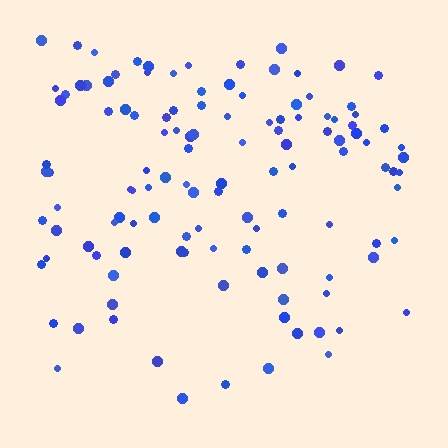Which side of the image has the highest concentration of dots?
The top.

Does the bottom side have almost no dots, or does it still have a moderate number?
Still a moderate number, just noticeably fewer than the top.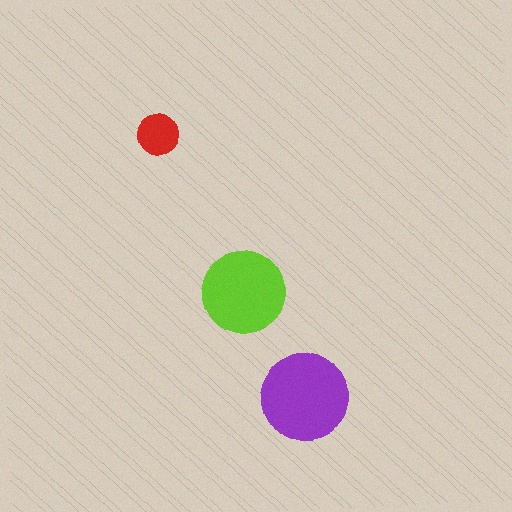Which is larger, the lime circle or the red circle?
The lime one.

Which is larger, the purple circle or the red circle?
The purple one.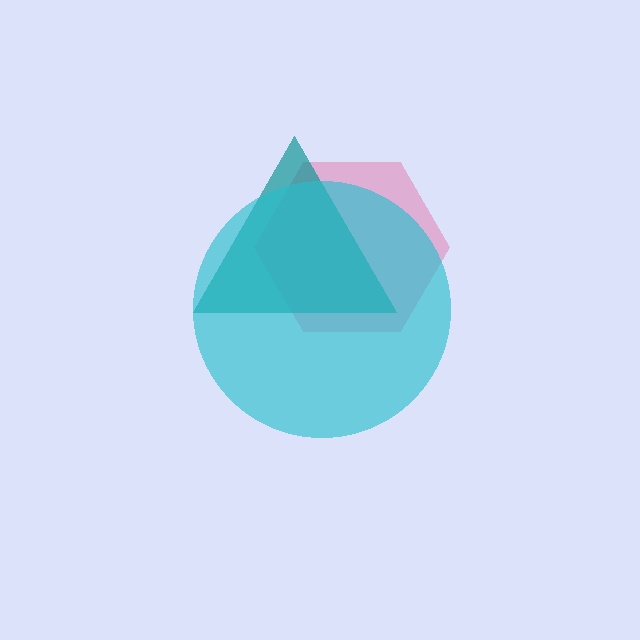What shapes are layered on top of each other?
The layered shapes are: a pink hexagon, a teal triangle, a cyan circle.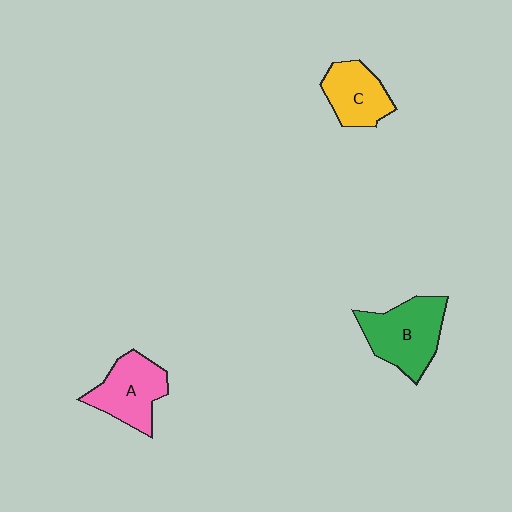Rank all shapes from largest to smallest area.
From largest to smallest: B (green), A (pink), C (yellow).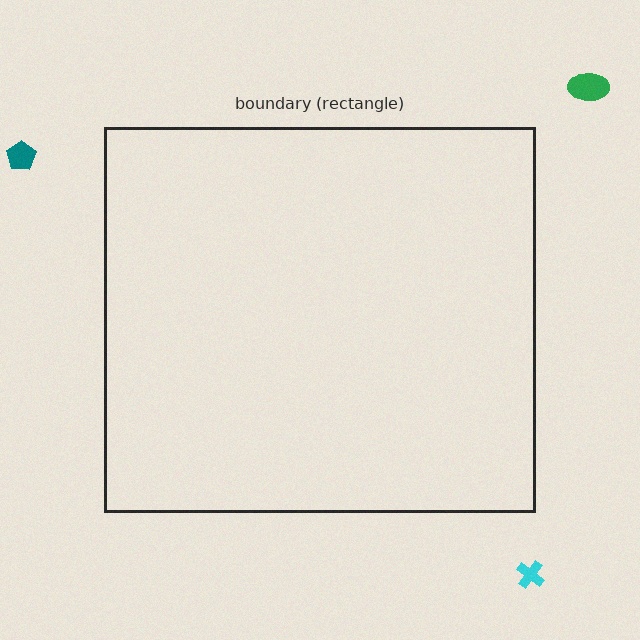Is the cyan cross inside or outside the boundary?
Outside.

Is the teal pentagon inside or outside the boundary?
Outside.